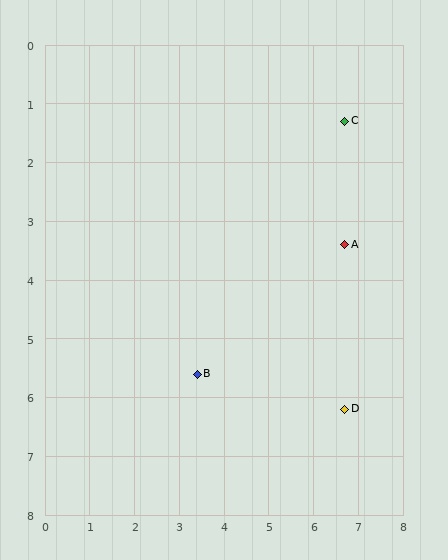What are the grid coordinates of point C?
Point C is at approximately (6.7, 1.3).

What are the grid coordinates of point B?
Point B is at approximately (3.4, 5.6).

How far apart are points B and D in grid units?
Points B and D are about 3.4 grid units apart.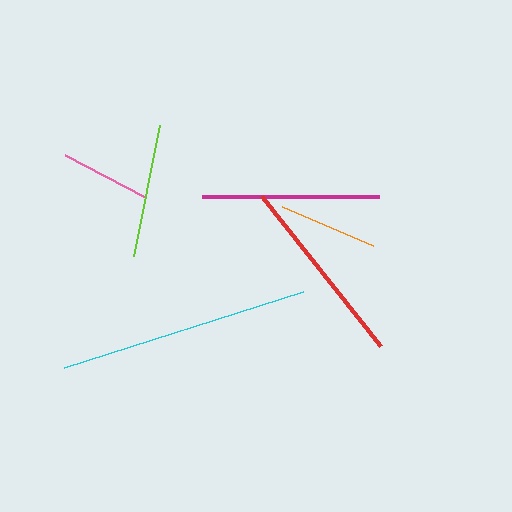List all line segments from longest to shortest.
From longest to shortest: cyan, red, magenta, lime, orange, pink.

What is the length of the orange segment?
The orange segment is approximately 99 pixels long.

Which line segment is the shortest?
The pink line is the shortest at approximately 90 pixels.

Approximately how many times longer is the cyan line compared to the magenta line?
The cyan line is approximately 1.4 times the length of the magenta line.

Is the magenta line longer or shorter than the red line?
The red line is longer than the magenta line.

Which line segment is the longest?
The cyan line is the longest at approximately 251 pixels.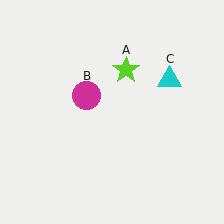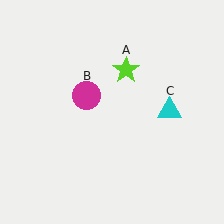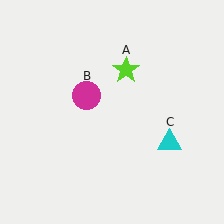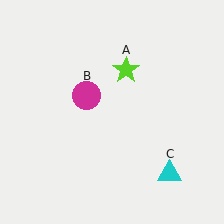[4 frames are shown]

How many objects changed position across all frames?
1 object changed position: cyan triangle (object C).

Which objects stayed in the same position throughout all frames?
Lime star (object A) and magenta circle (object B) remained stationary.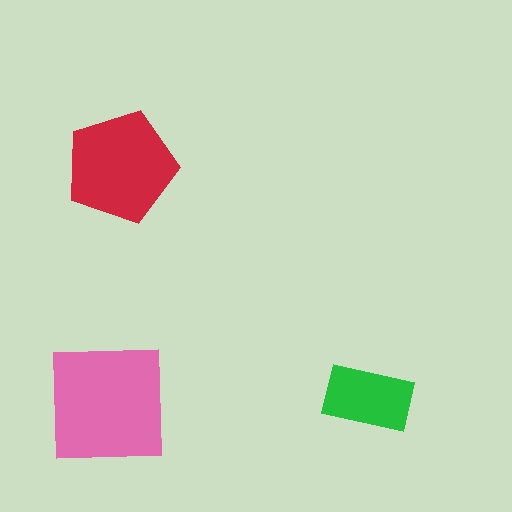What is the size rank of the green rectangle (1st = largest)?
3rd.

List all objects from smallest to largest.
The green rectangle, the red pentagon, the pink square.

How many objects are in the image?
There are 3 objects in the image.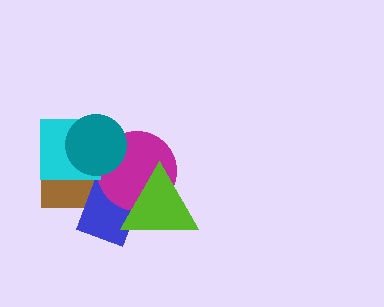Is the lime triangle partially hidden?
No, no other shape covers it.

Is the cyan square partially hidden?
Yes, it is partially covered by another shape.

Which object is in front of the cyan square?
The teal circle is in front of the cyan square.